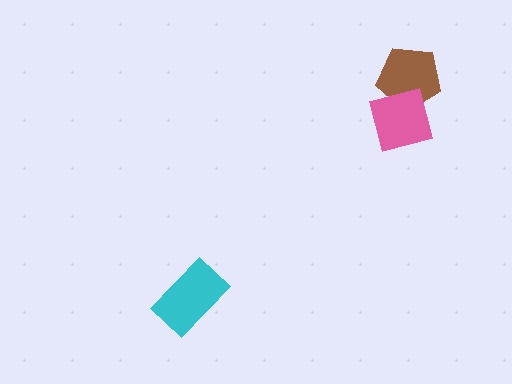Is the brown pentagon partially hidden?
Yes, it is partially covered by another shape.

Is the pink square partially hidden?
No, no other shape covers it.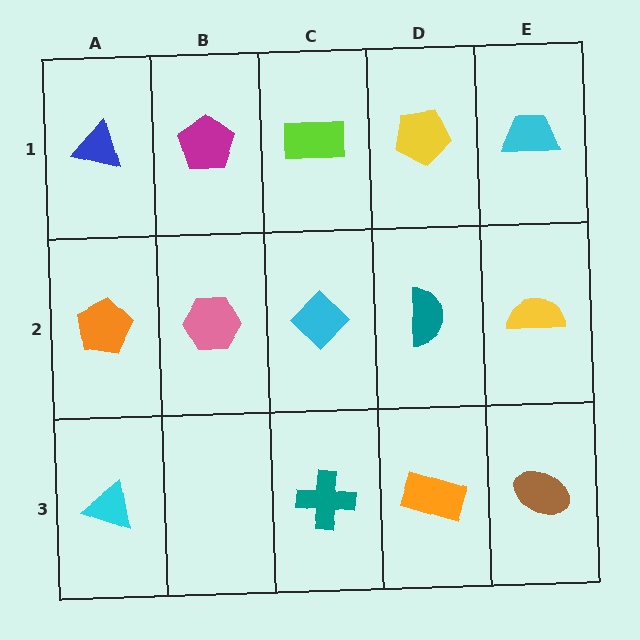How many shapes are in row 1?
5 shapes.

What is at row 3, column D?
An orange rectangle.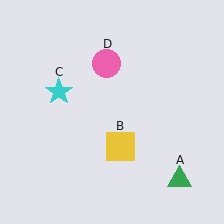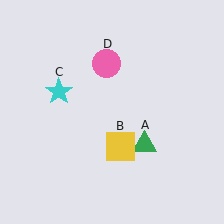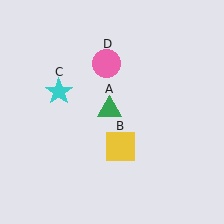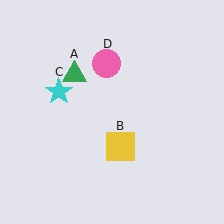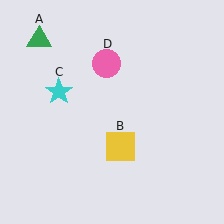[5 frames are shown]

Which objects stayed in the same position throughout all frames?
Yellow square (object B) and cyan star (object C) and pink circle (object D) remained stationary.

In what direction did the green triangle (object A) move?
The green triangle (object A) moved up and to the left.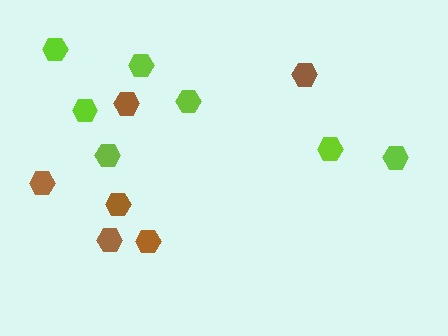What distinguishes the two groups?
There are 2 groups: one group of lime hexagons (7) and one group of brown hexagons (6).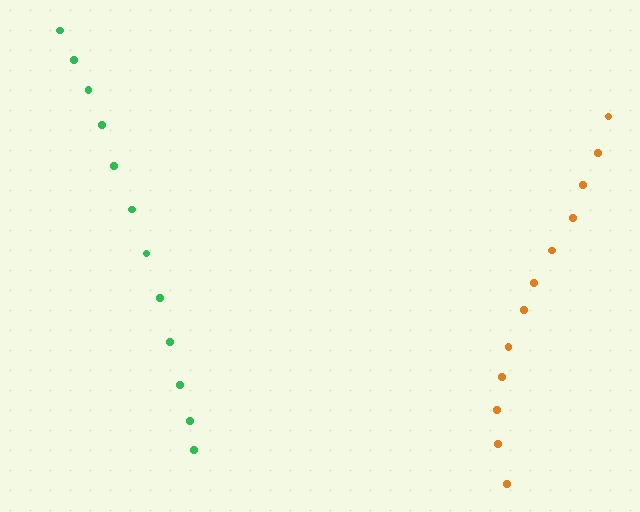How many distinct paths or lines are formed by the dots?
There are 2 distinct paths.